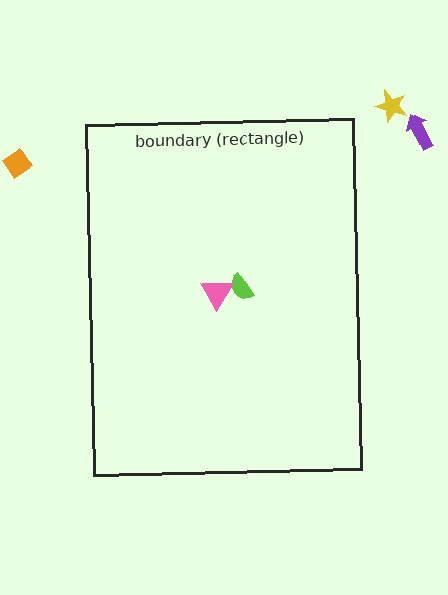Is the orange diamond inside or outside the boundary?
Outside.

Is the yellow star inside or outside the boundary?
Outside.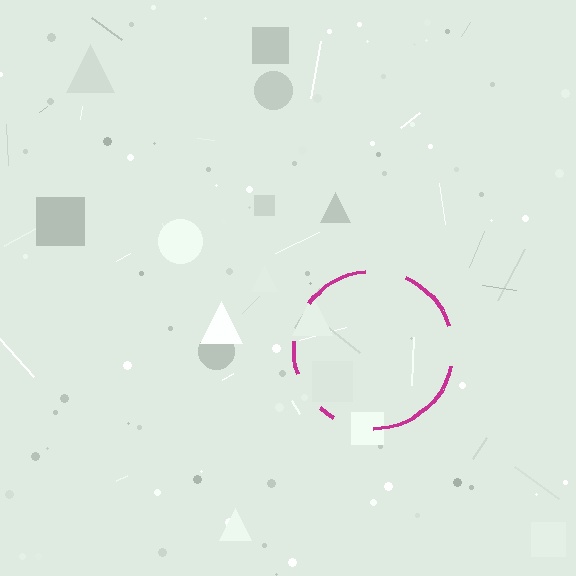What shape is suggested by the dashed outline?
The dashed outline suggests a circle.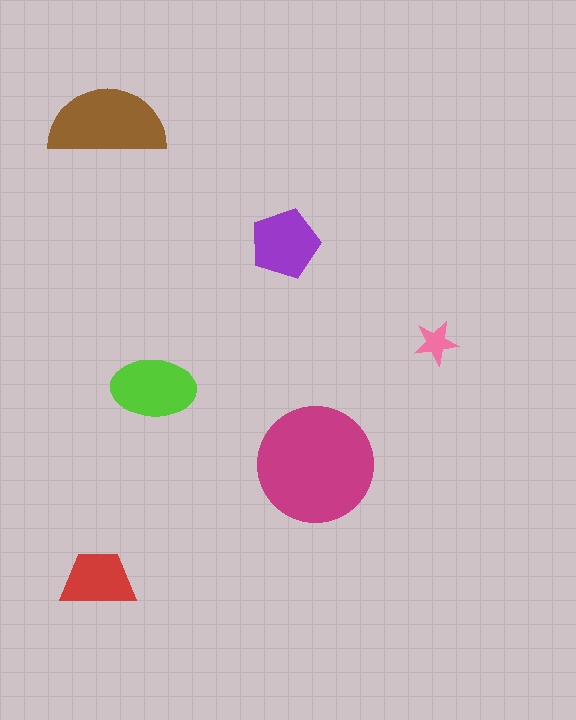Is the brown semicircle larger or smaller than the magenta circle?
Smaller.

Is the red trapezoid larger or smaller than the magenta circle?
Smaller.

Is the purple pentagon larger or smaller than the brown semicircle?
Smaller.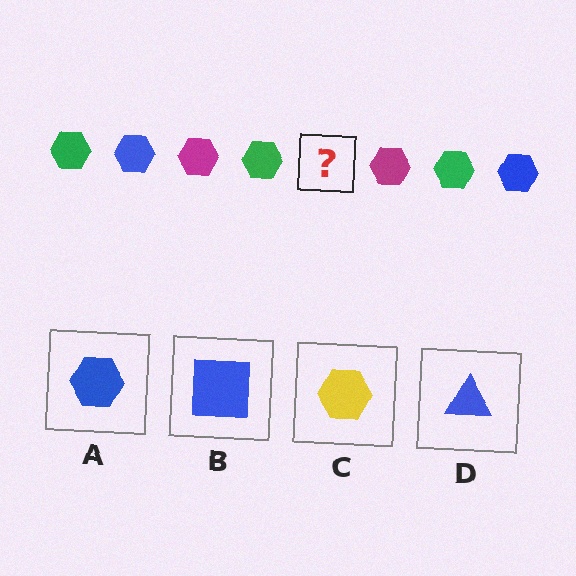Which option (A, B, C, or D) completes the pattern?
A.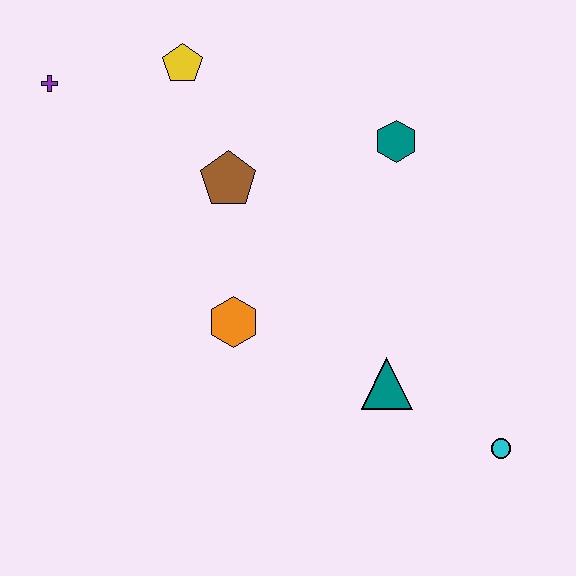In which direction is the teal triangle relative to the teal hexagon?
The teal triangle is below the teal hexagon.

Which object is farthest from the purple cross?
The cyan circle is farthest from the purple cross.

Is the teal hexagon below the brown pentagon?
No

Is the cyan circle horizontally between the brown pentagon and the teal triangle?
No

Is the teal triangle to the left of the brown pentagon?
No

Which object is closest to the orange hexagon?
The brown pentagon is closest to the orange hexagon.